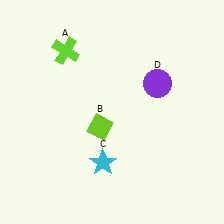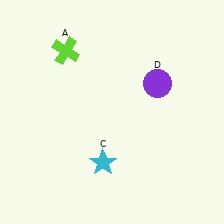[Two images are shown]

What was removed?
The lime diamond (B) was removed in Image 2.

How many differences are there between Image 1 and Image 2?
There is 1 difference between the two images.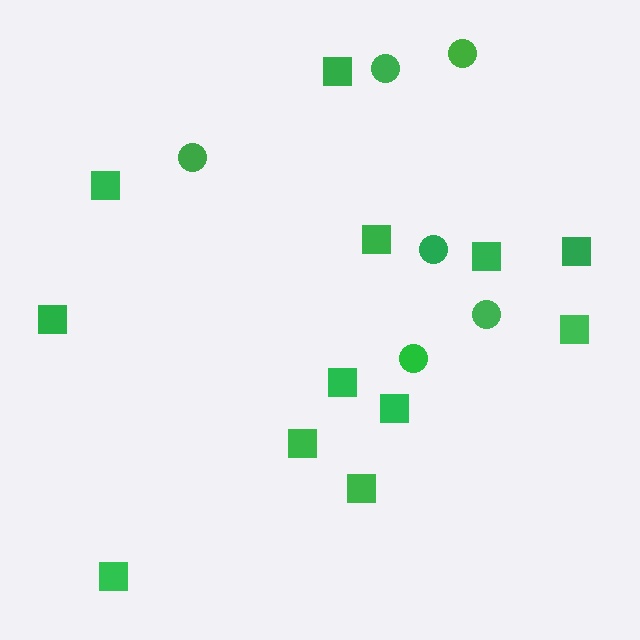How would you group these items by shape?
There are 2 groups: one group of circles (6) and one group of squares (12).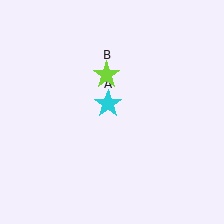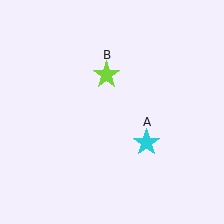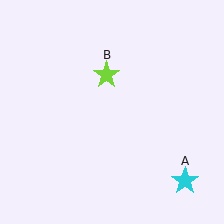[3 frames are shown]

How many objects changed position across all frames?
1 object changed position: cyan star (object A).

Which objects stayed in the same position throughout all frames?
Lime star (object B) remained stationary.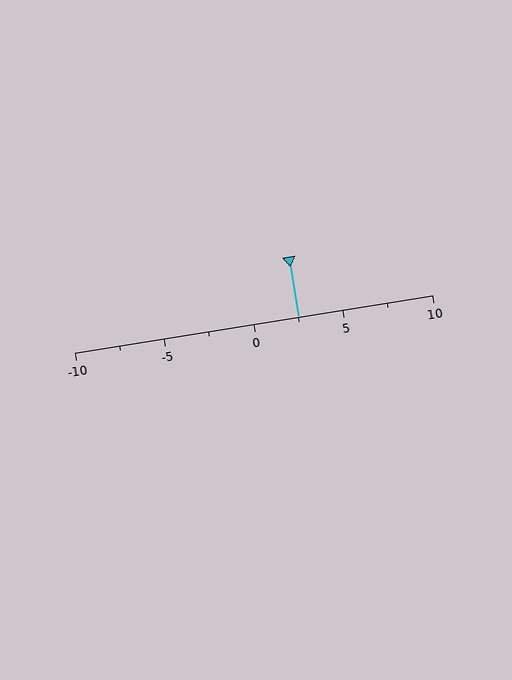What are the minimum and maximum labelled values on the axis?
The axis runs from -10 to 10.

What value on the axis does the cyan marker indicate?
The marker indicates approximately 2.5.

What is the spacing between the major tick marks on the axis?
The major ticks are spaced 5 apart.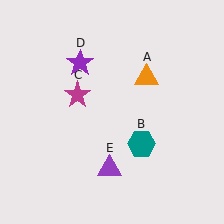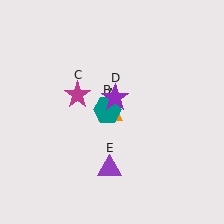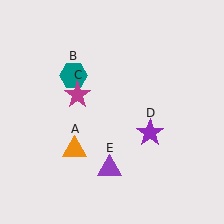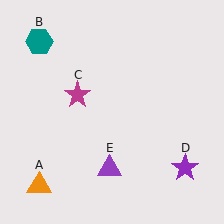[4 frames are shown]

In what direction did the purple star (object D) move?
The purple star (object D) moved down and to the right.